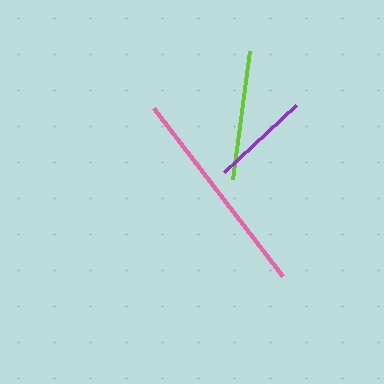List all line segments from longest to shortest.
From longest to shortest: pink, lime, purple.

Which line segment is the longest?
The pink line is the longest at approximately 212 pixels.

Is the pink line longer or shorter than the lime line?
The pink line is longer than the lime line.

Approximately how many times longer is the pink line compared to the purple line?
The pink line is approximately 2.1 times the length of the purple line.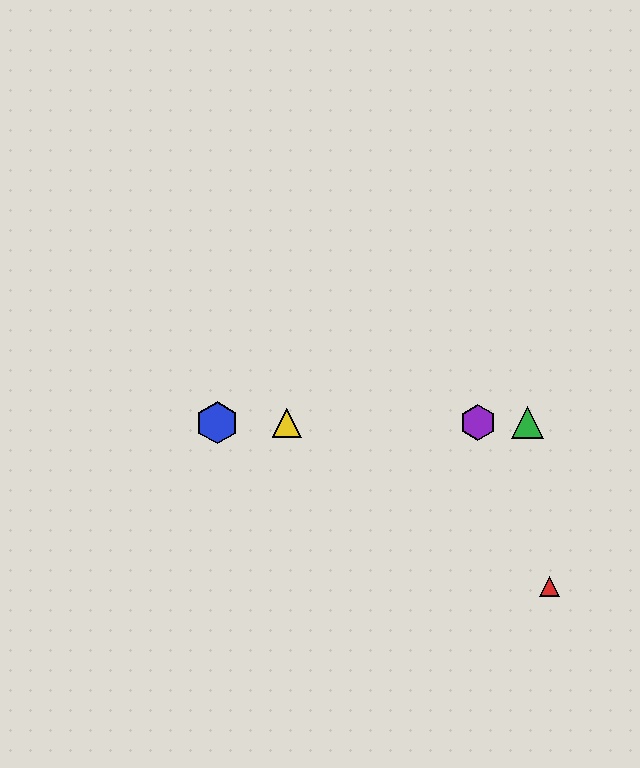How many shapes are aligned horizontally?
4 shapes (the blue hexagon, the green triangle, the yellow triangle, the purple hexagon) are aligned horizontally.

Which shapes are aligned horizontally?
The blue hexagon, the green triangle, the yellow triangle, the purple hexagon are aligned horizontally.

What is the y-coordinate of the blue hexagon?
The blue hexagon is at y≈423.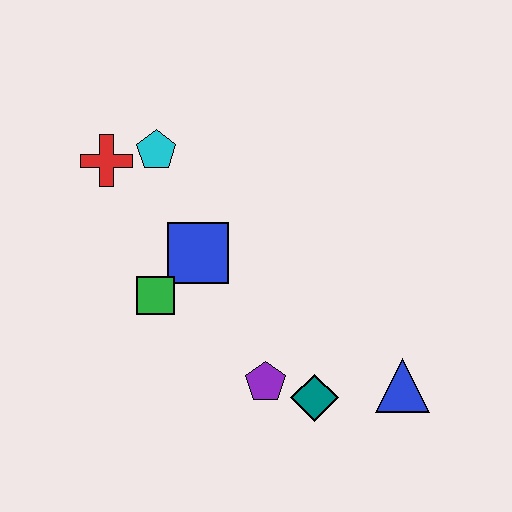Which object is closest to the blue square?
The green square is closest to the blue square.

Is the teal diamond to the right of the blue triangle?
No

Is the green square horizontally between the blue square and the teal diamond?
No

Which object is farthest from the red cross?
The blue triangle is farthest from the red cross.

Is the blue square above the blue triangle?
Yes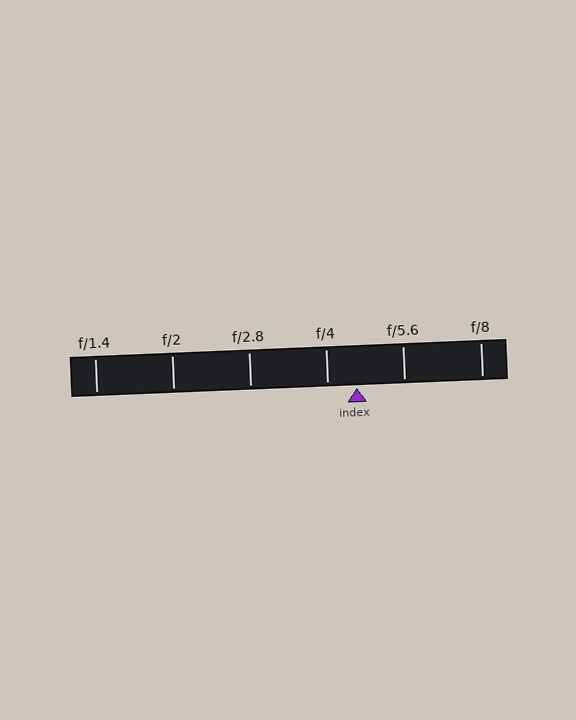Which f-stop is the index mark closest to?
The index mark is closest to f/4.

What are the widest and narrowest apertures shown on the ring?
The widest aperture shown is f/1.4 and the narrowest is f/8.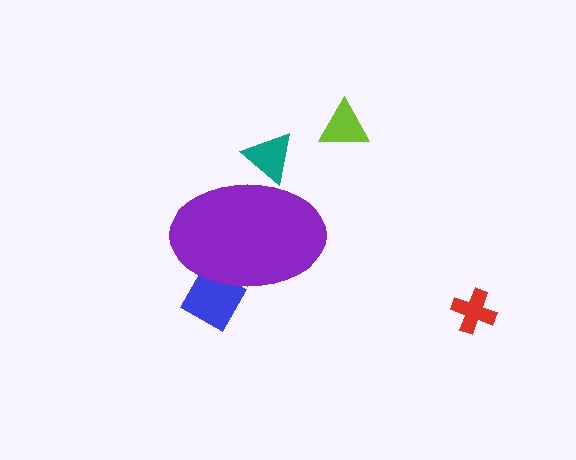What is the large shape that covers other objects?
A purple ellipse.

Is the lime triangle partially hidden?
No, the lime triangle is fully visible.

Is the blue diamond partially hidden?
Yes, the blue diamond is partially hidden behind the purple ellipse.